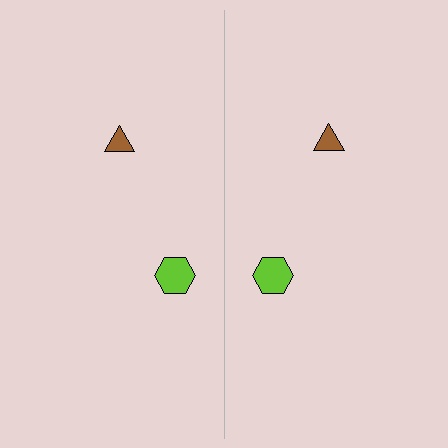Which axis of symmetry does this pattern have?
The pattern has a vertical axis of symmetry running through the center of the image.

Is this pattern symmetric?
Yes, this pattern has bilateral (reflection) symmetry.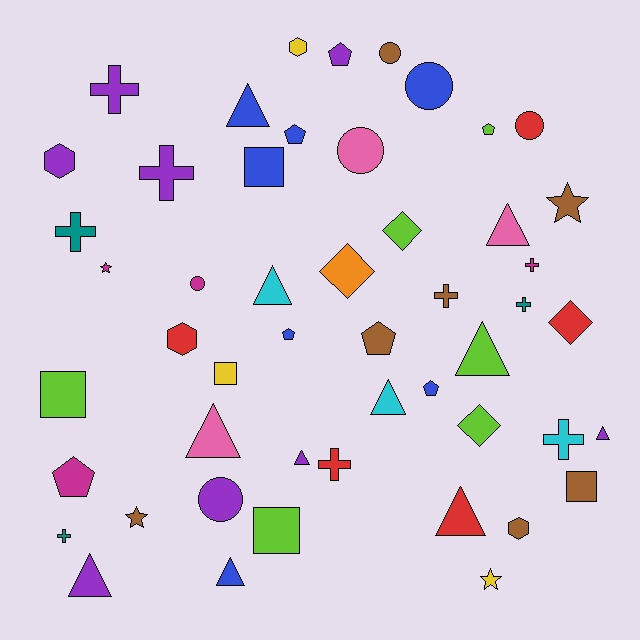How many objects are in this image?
There are 50 objects.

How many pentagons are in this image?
There are 7 pentagons.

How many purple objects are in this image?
There are 8 purple objects.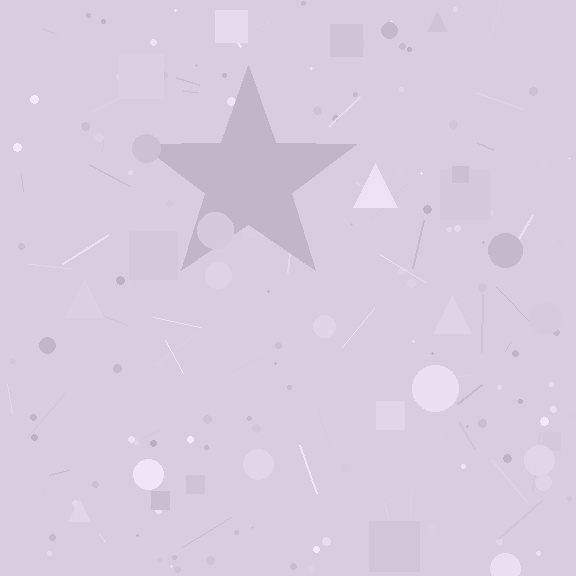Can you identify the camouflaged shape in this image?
The camouflaged shape is a star.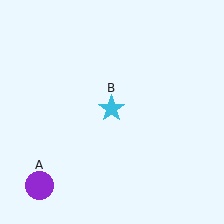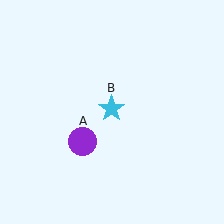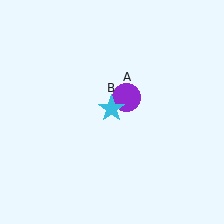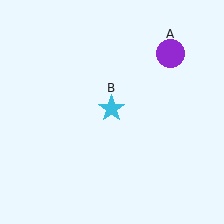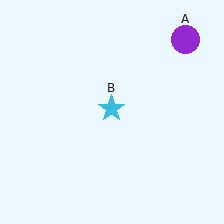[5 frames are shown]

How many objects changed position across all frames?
1 object changed position: purple circle (object A).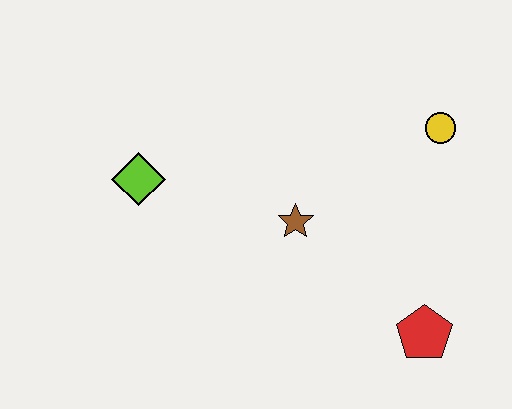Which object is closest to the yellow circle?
The brown star is closest to the yellow circle.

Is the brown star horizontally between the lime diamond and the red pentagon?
Yes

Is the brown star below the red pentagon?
No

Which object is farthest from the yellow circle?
The lime diamond is farthest from the yellow circle.